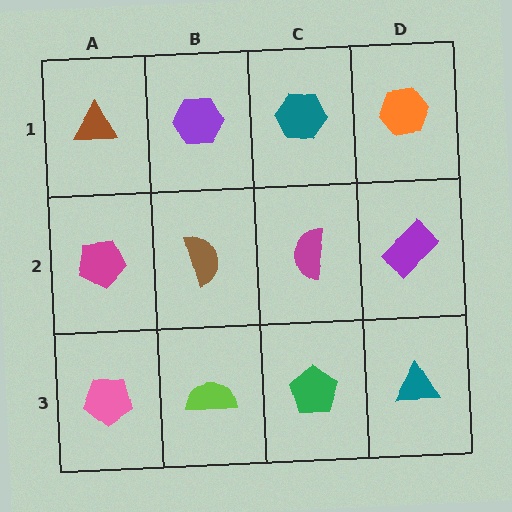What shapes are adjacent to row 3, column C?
A magenta semicircle (row 2, column C), a lime semicircle (row 3, column B), a teal triangle (row 3, column D).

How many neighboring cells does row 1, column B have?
3.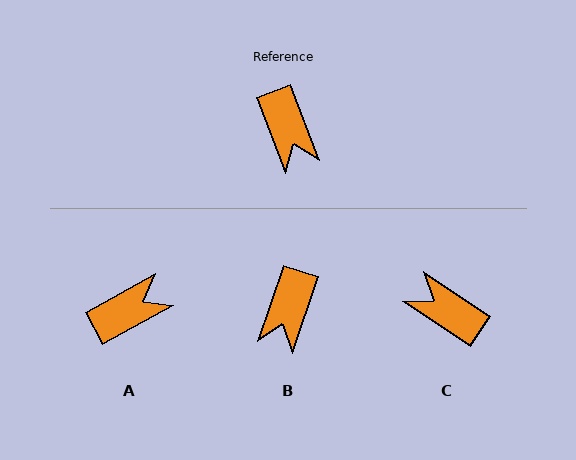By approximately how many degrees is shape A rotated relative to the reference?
Approximately 99 degrees counter-clockwise.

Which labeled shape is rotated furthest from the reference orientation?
C, about 144 degrees away.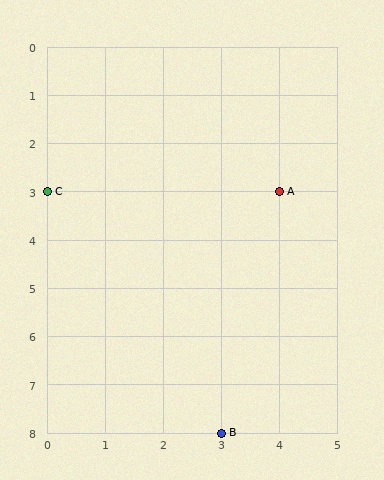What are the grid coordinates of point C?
Point C is at grid coordinates (0, 3).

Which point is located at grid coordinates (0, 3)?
Point C is at (0, 3).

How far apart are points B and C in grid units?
Points B and C are 3 columns and 5 rows apart (about 5.8 grid units diagonally).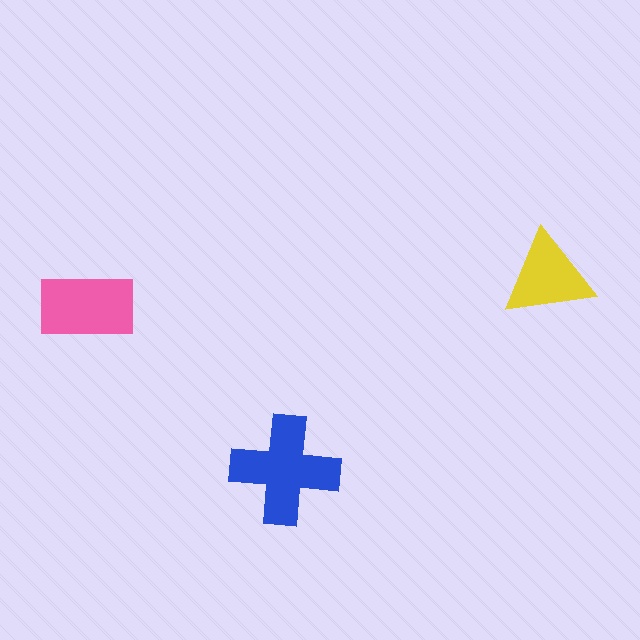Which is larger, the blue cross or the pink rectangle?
The blue cross.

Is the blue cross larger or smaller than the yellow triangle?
Larger.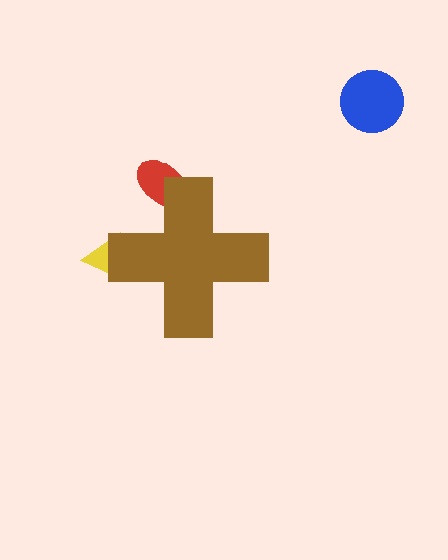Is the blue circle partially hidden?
No, the blue circle is fully visible.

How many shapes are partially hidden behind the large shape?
2 shapes are partially hidden.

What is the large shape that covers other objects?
A brown cross.